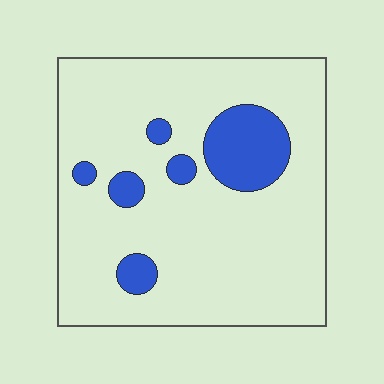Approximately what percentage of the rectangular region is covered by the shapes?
Approximately 15%.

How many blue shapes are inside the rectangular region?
6.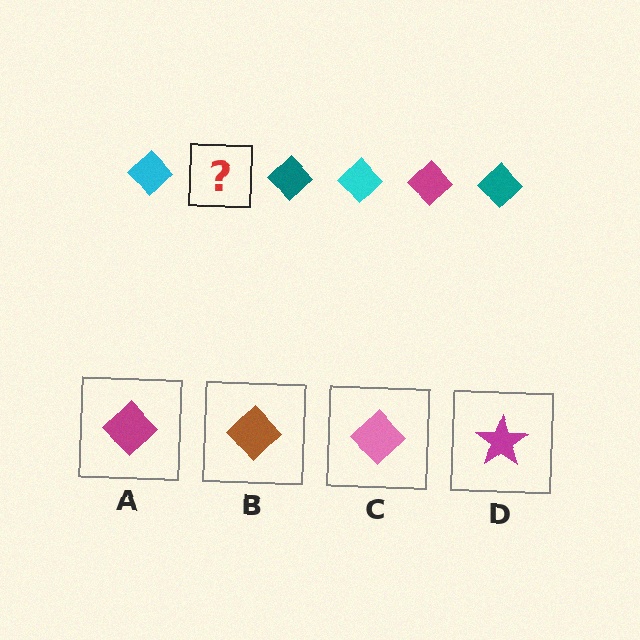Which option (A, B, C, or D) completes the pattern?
A.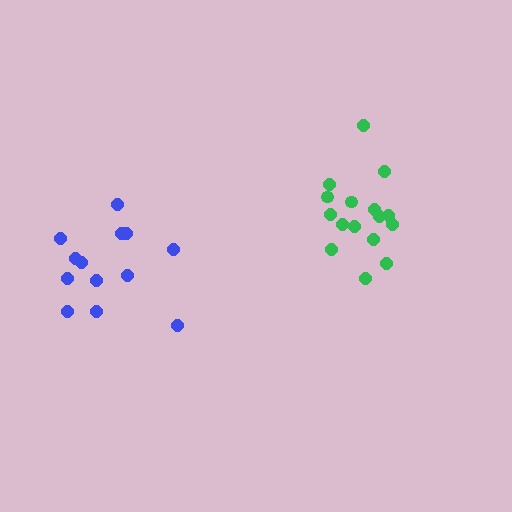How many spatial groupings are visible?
There are 2 spatial groupings.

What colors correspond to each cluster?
The clusters are colored: green, blue.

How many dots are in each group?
Group 1: 16 dots, Group 2: 13 dots (29 total).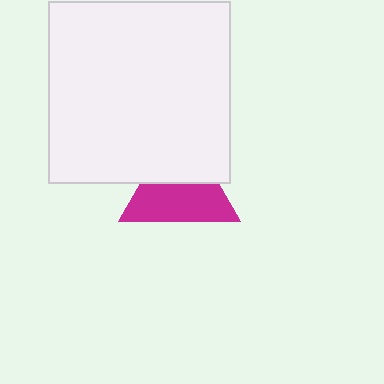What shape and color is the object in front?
The object in front is a white square.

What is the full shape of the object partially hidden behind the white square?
The partially hidden object is a magenta triangle.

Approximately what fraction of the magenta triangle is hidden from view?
Roughly 42% of the magenta triangle is hidden behind the white square.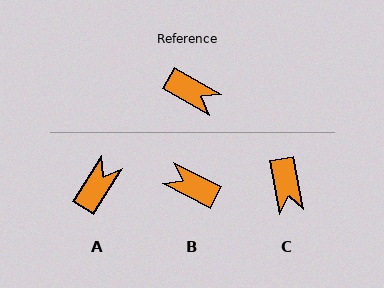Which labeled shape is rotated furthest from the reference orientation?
B, about 178 degrees away.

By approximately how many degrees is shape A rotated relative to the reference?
Approximately 88 degrees counter-clockwise.